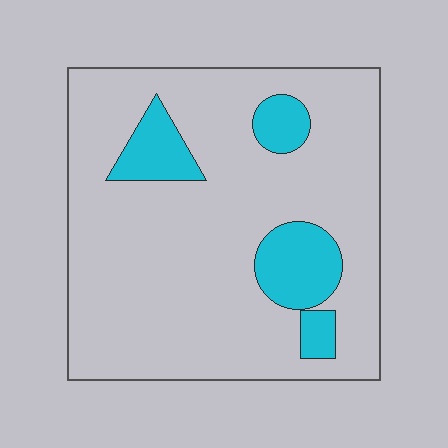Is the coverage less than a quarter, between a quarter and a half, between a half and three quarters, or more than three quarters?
Less than a quarter.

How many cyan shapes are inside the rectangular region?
4.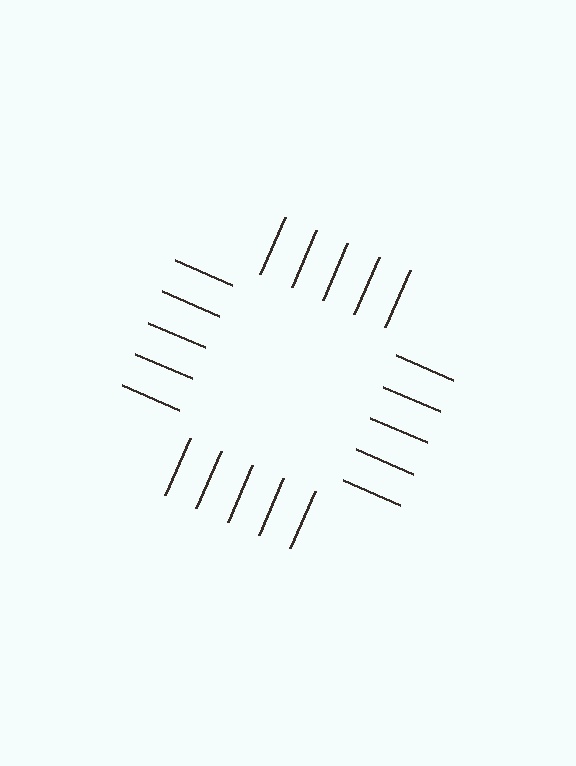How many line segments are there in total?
20 — 5 along each of the 4 edges.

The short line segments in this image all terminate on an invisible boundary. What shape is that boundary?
An illusory square — the line segments terminate on its edges but no continuous stroke is drawn.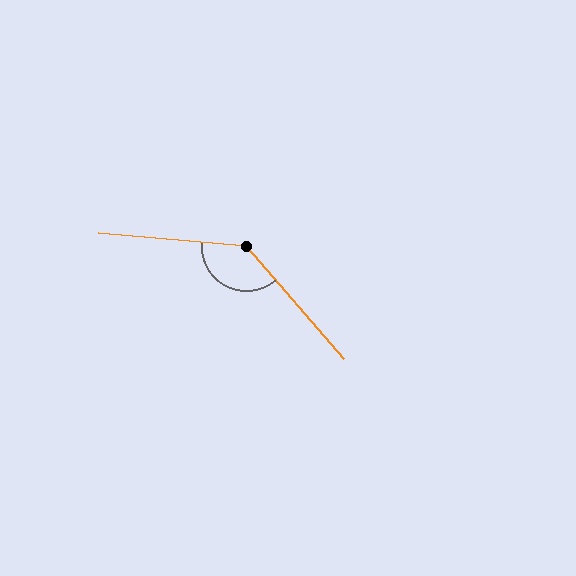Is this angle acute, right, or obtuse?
It is obtuse.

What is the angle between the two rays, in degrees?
Approximately 136 degrees.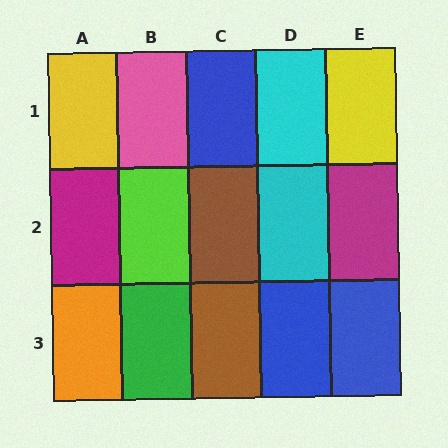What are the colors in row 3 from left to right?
Orange, green, brown, blue, blue.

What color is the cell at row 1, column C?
Blue.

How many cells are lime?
1 cell is lime.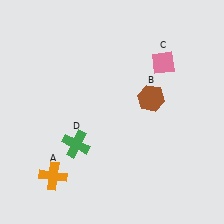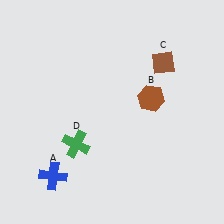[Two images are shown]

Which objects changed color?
A changed from orange to blue. C changed from pink to brown.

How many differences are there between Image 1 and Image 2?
There are 2 differences between the two images.